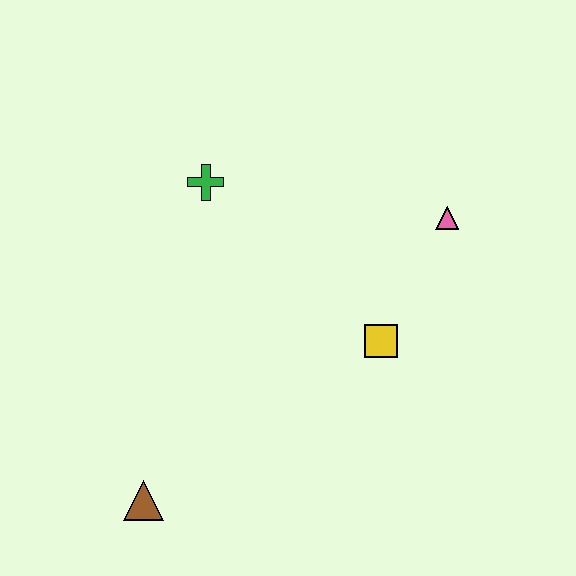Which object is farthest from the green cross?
The brown triangle is farthest from the green cross.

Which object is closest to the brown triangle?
The yellow square is closest to the brown triangle.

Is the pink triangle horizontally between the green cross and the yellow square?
No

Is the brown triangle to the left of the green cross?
Yes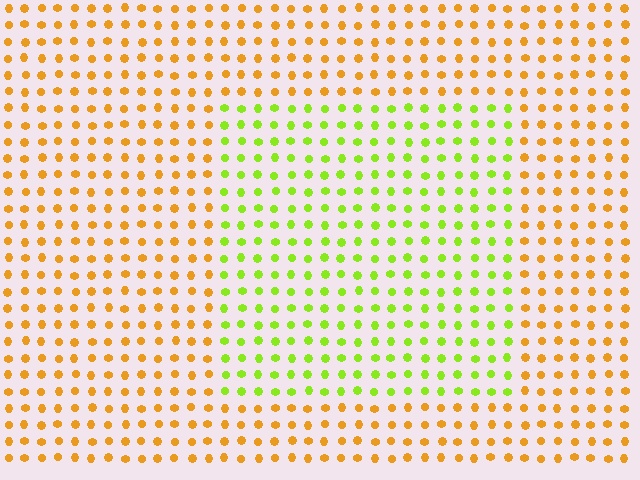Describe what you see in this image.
The image is filled with small orange elements in a uniform arrangement. A rectangle-shaped region is visible where the elements are tinted to a slightly different hue, forming a subtle color boundary.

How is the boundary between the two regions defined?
The boundary is defined purely by a slight shift in hue (about 52 degrees). Spacing, size, and orientation are identical on both sides.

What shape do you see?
I see a rectangle.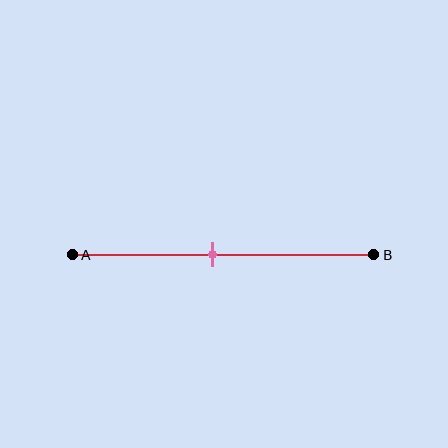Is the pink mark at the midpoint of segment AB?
No, the mark is at about 45% from A, not at the 50% midpoint.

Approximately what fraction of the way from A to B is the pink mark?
The pink mark is approximately 45% of the way from A to B.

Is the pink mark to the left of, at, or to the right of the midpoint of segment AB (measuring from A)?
The pink mark is to the left of the midpoint of segment AB.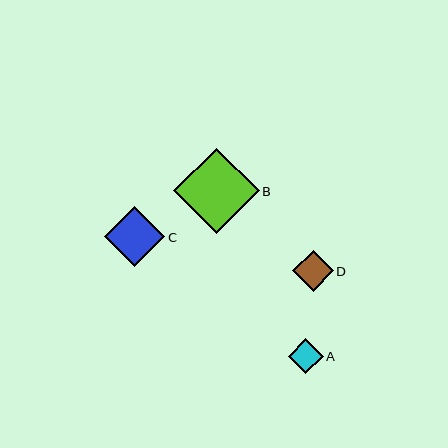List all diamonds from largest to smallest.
From largest to smallest: B, C, D, A.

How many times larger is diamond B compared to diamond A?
Diamond B is approximately 2.4 times the size of diamond A.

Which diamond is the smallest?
Diamond A is the smallest with a size of approximately 35 pixels.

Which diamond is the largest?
Diamond B is the largest with a size of approximately 85 pixels.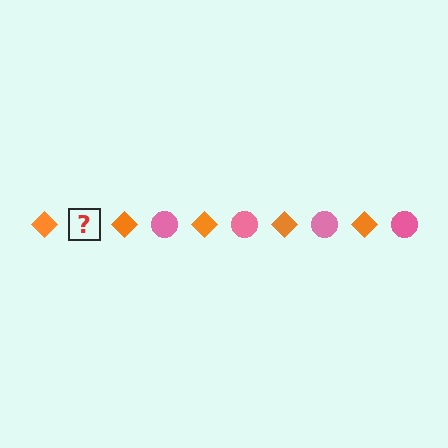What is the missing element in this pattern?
The missing element is a pink circle.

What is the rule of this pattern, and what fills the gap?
The rule is that the pattern alternates between orange diamond and pink circle. The gap should be filled with a pink circle.